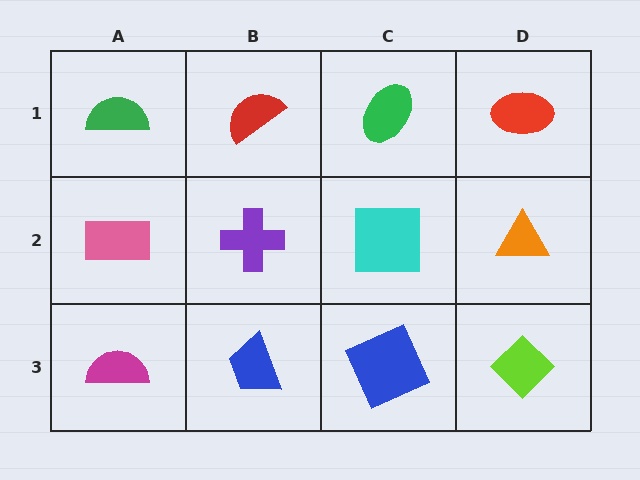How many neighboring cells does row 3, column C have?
3.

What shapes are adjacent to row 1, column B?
A purple cross (row 2, column B), a green semicircle (row 1, column A), a green ellipse (row 1, column C).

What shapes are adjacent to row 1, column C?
A cyan square (row 2, column C), a red semicircle (row 1, column B), a red ellipse (row 1, column D).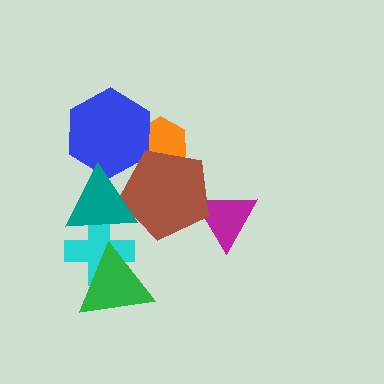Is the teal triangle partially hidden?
No, no other shape covers it.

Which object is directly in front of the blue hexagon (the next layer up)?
The brown pentagon is directly in front of the blue hexagon.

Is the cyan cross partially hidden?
Yes, it is partially covered by another shape.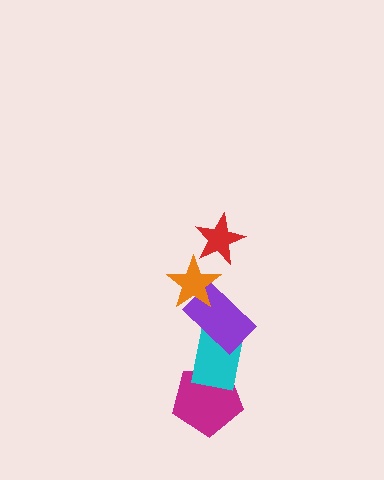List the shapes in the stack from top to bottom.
From top to bottom: the red star, the orange star, the purple rectangle, the cyan rectangle, the magenta pentagon.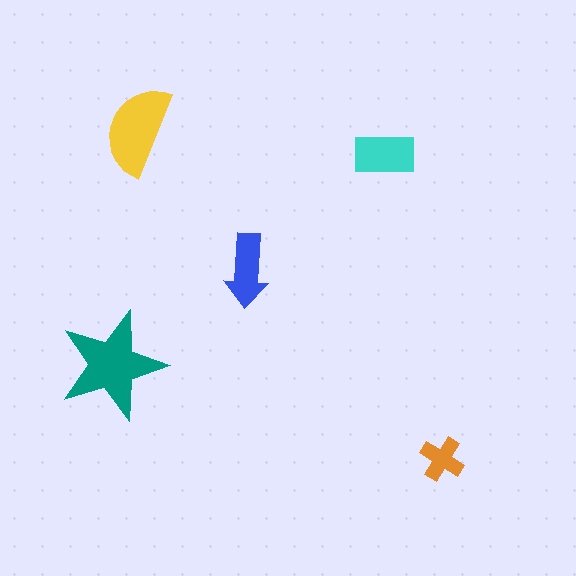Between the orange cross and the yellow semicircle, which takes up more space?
The yellow semicircle.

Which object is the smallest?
The orange cross.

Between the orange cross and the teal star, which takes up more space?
The teal star.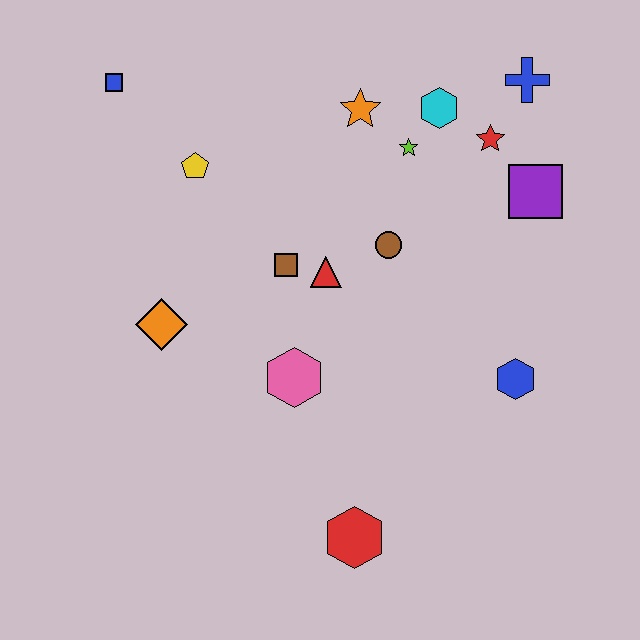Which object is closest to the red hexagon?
The pink hexagon is closest to the red hexagon.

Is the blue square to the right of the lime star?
No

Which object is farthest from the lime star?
The red hexagon is farthest from the lime star.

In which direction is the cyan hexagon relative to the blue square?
The cyan hexagon is to the right of the blue square.